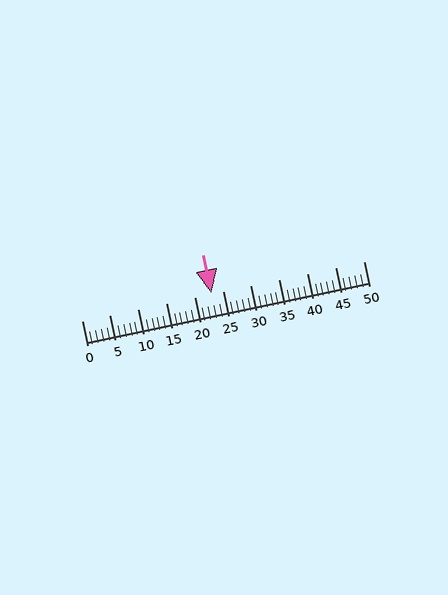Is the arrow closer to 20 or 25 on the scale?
The arrow is closer to 25.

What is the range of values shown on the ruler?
The ruler shows values from 0 to 50.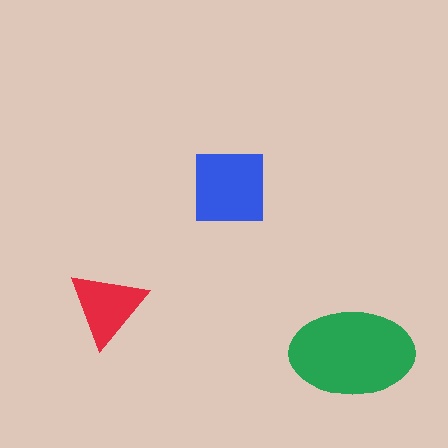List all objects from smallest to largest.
The red triangle, the blue square, the green ellipse.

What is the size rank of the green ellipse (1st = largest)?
1st.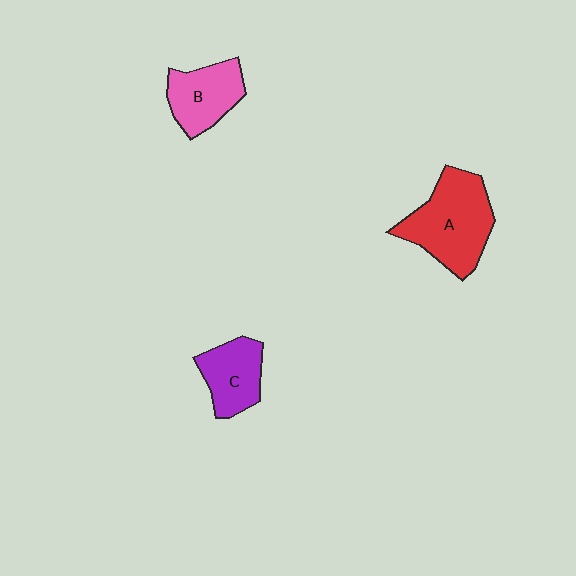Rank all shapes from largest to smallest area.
From largest to smallest: A (red), B (pink), C (purple).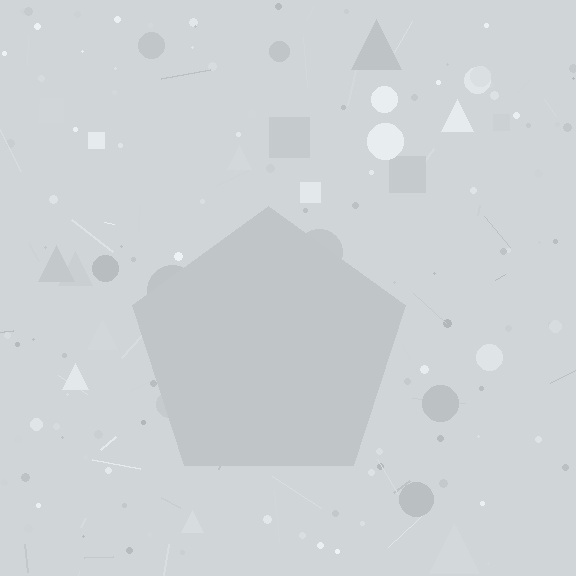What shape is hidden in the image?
A pentagon is hidden in the image.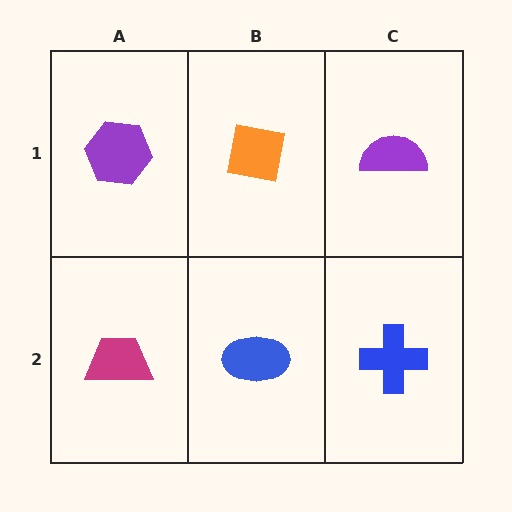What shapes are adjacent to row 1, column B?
A blue ellipse (row 2, column B), a purple hexagon (row 1, column A), a purple semicircle (row 1, column C).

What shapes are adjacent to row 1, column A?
A magenta trapezoid (row 2, column A), an orange square (row 1, column B).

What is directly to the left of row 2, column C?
A blue ellipse.